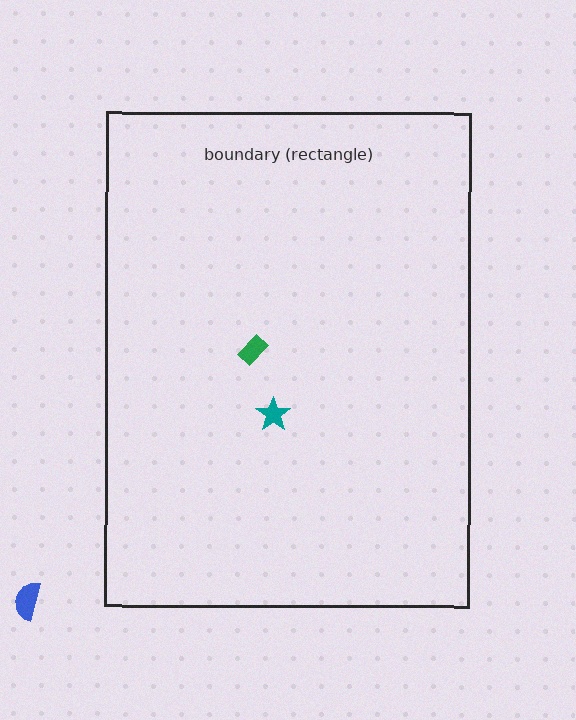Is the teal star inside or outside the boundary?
Inside.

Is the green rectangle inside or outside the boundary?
Inside.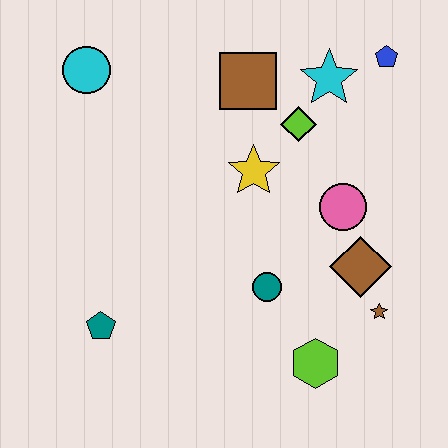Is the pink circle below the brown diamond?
No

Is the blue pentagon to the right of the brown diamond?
Yes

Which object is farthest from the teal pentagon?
The blue pentagon is farthest from the teal pentagon.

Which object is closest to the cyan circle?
The brown square is closest to the cyan circle.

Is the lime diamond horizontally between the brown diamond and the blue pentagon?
No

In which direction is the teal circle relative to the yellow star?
The teal circle is below the yellow star.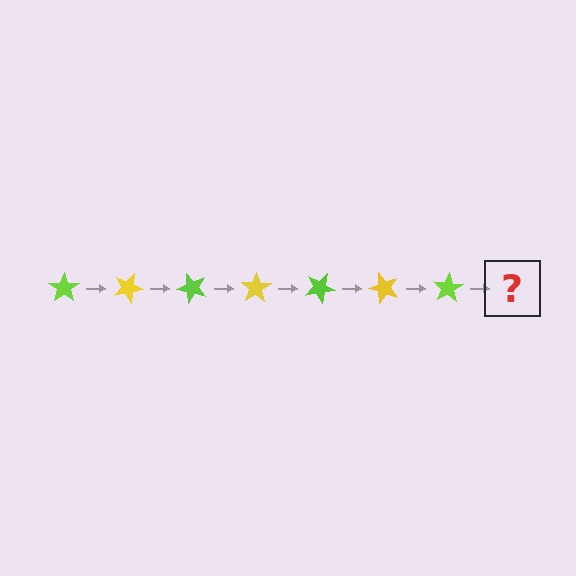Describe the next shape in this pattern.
It should be a yellow star, rotated 175 degrees from the start.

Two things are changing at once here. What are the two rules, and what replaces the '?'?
The two rules are that it rotates 25 degrees each step and the color cycles through lime and yellow. The '?' should be a yellow star, rotated 175 degrees from the start.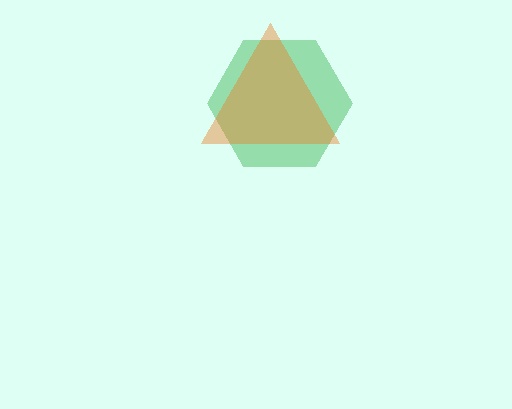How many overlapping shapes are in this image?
There are 2 overlapping shapes in the image.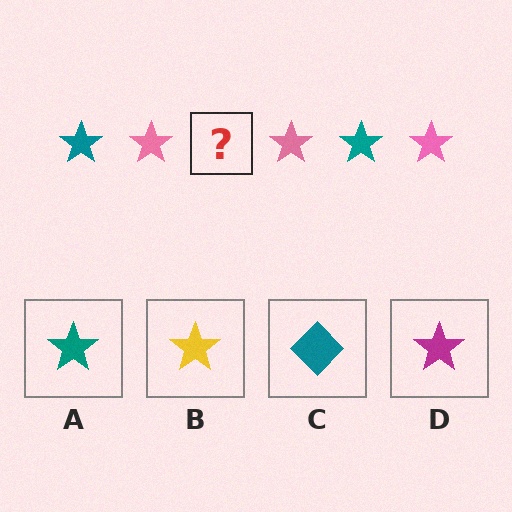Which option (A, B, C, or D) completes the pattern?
A.